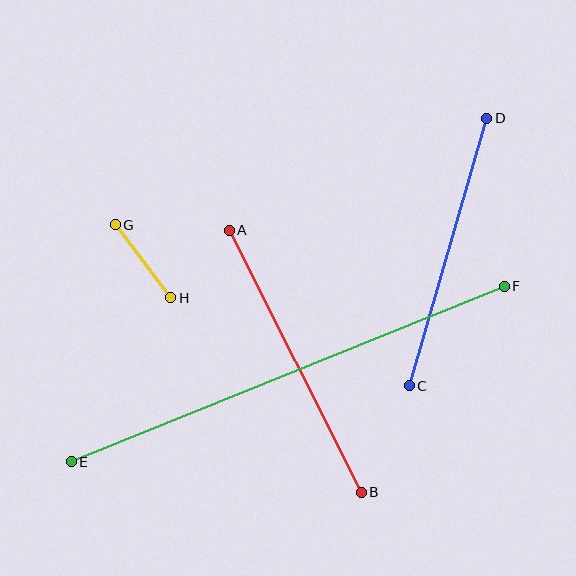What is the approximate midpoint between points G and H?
The midpoint is at approximately (143, 261) pixels.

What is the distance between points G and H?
The distance is approximately 91 pixels.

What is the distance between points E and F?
The distance is approximately 467 pixels.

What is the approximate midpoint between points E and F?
The midpoint is at approximately (288, 374) pixels.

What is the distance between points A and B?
The distance is approximately 293 pixels.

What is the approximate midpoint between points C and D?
The midpoint is at approximately (448, 252) pixels.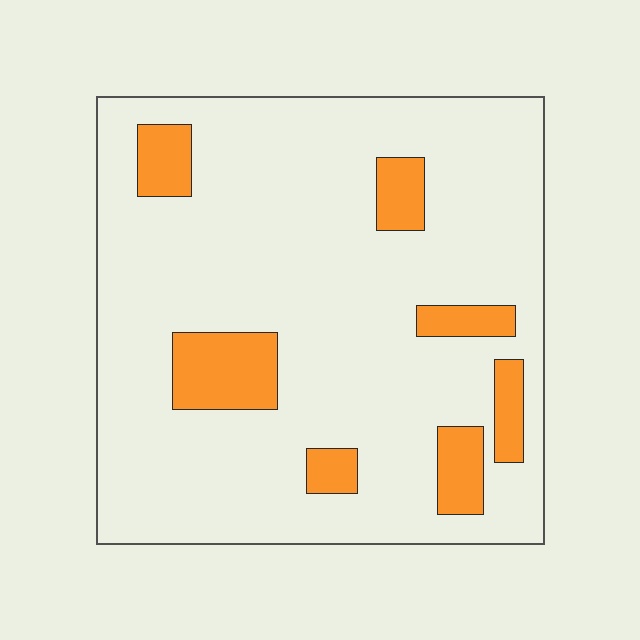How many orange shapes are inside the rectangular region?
7.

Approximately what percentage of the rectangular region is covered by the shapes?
Approximately 15%.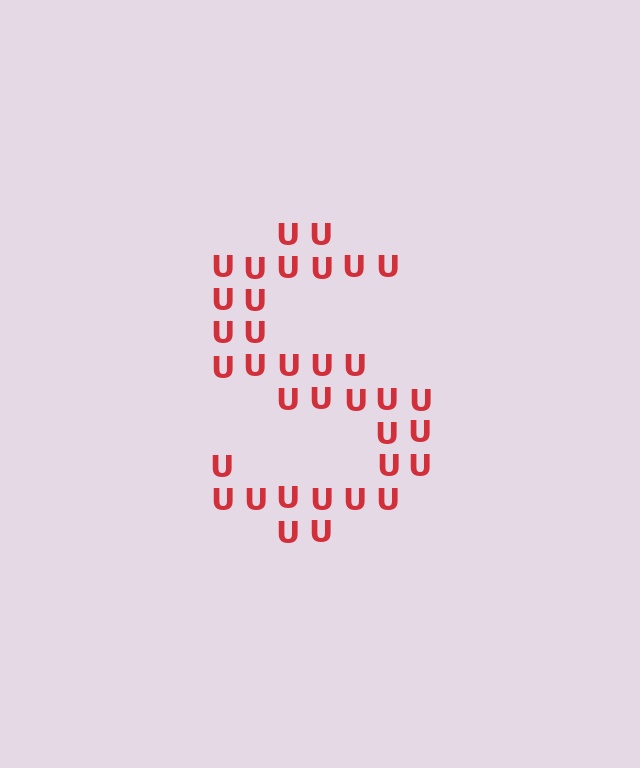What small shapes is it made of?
It is made of small letter U's.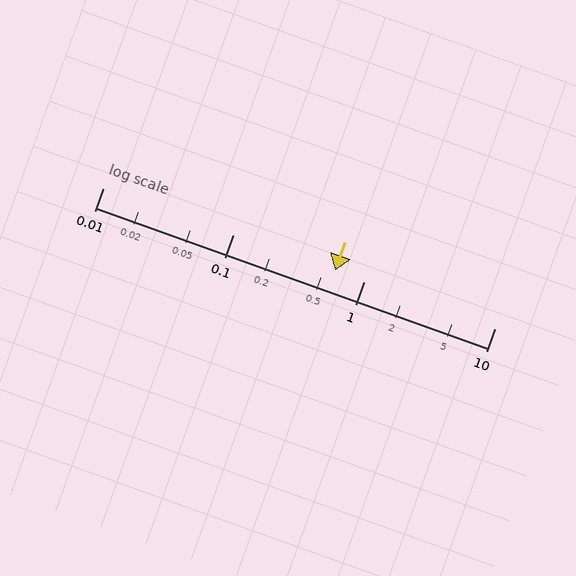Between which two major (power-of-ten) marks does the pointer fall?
The pointer is between 0.1 and 1.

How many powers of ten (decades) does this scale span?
The scale spans 3 decades, from 0.01 to 10.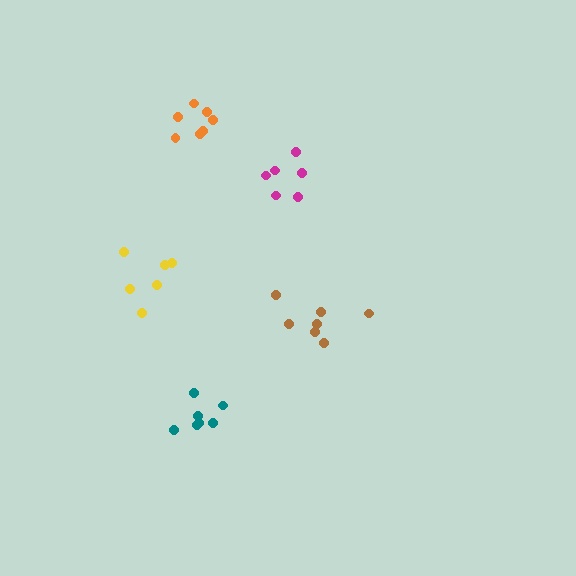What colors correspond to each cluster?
The clusters are colored: brown, teal, yellow, magenta, orange.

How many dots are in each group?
Group 1: 7 dots, Group 2: 7 dots, Group 3: 6 dots, Group 4: 6 dots, Group 5: 7 dots (33 total).